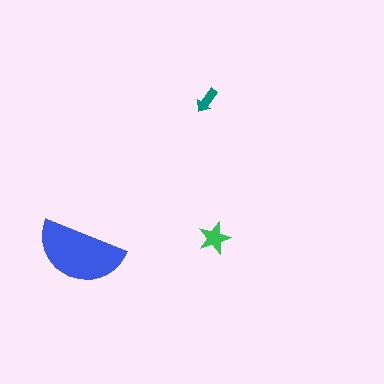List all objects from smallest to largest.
The teal arrow, the green star, the blue semicircle.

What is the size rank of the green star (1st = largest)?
2nd.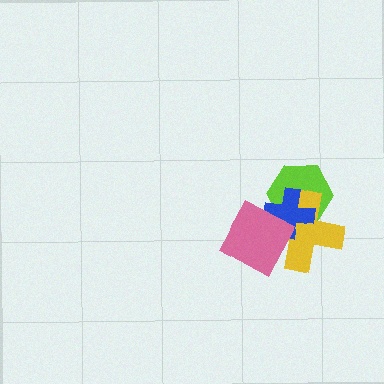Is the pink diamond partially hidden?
No, no other shape covers it.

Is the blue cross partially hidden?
Yes, it is partially covered by another shape.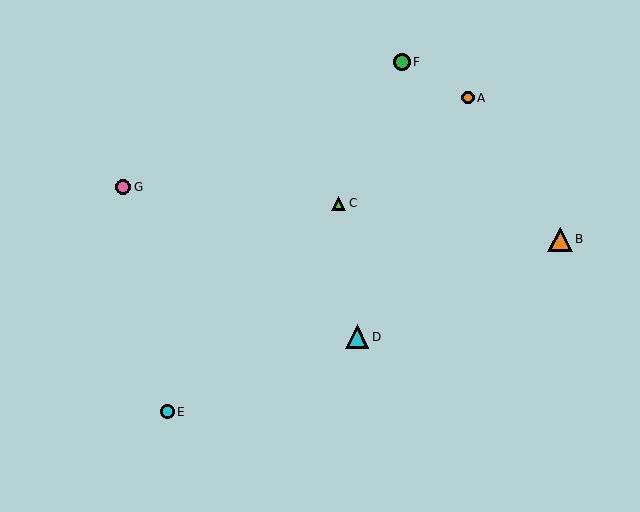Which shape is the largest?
The orange triangle (labeled B) is the largest.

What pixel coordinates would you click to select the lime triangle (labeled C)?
Click at (339, 203) to select the lime triangle C.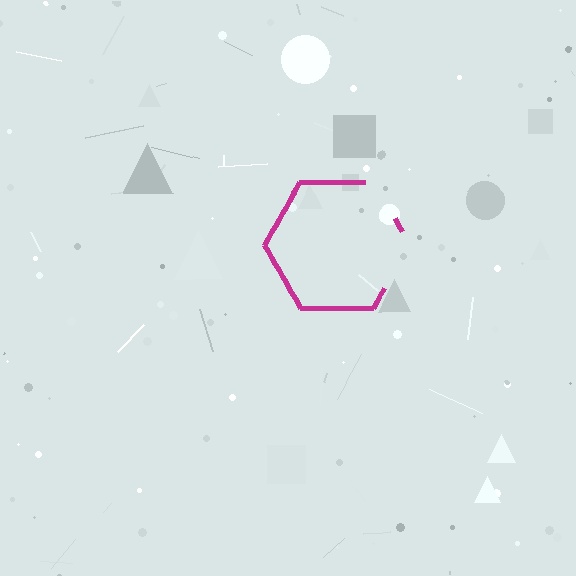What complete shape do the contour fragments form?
The contour fragments form a hexagon.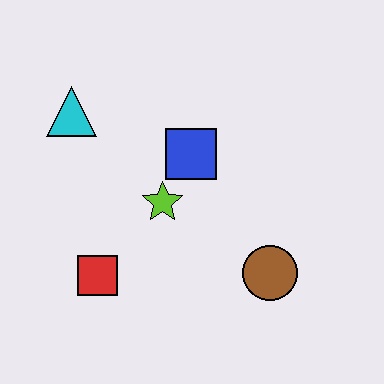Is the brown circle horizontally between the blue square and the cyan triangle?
No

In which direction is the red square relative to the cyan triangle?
The red square is below the cyan triangle.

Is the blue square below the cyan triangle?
Yes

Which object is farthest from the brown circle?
The cyan triangle is farthest from the brown circle.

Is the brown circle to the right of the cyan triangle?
Yes